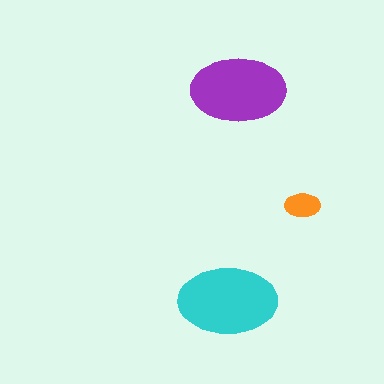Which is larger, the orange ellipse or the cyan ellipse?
The cyan one.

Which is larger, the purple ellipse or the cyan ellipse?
The cyan one.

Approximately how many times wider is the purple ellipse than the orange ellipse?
About 2.5 times wider.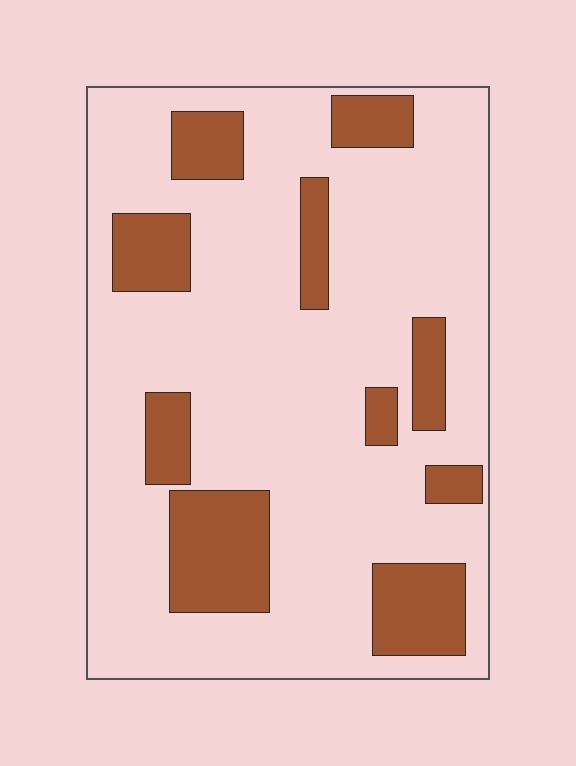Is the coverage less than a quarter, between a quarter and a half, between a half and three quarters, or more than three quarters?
Less than a quarter.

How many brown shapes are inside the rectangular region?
10.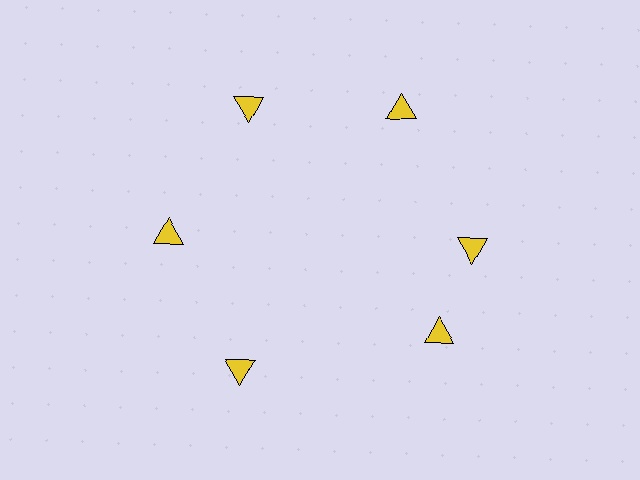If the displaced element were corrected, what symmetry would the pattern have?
It would have 6-fold rotational symmetry — the pattern would map onto itself every 60 degrees.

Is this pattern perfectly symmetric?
No. The 6 yellow triangles are arranged in a ring, but one element near the 5 o'clock position is rotated out of alignment along the ring, breaking the 6-fold rotational symmetry.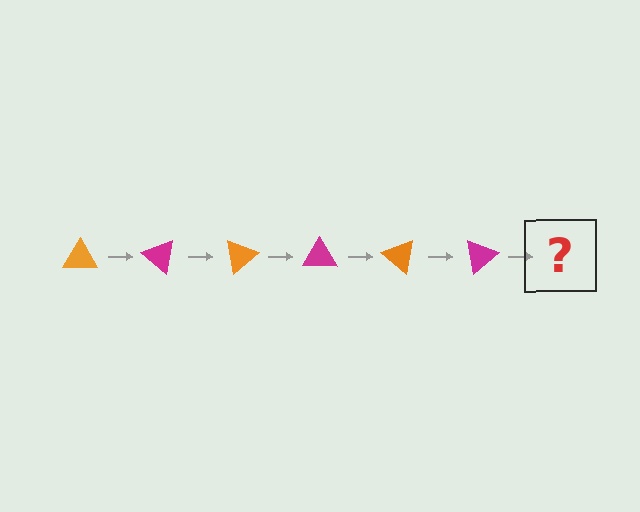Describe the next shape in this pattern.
It should be an orange triangle, rotated 240 degrees from the start.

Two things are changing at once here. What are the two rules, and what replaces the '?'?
The two rules are that it rotates 40 degrees each step and the color cycles through orange and magenta. The '?' should be an orange triangle, rotated 240 degrees from the start.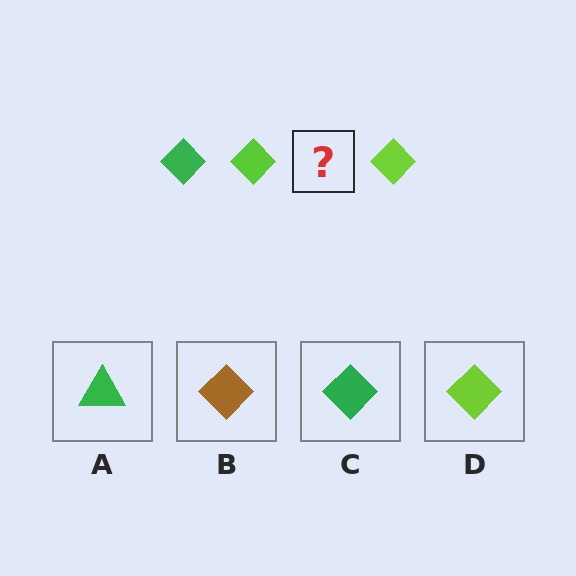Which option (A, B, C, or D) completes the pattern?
C.